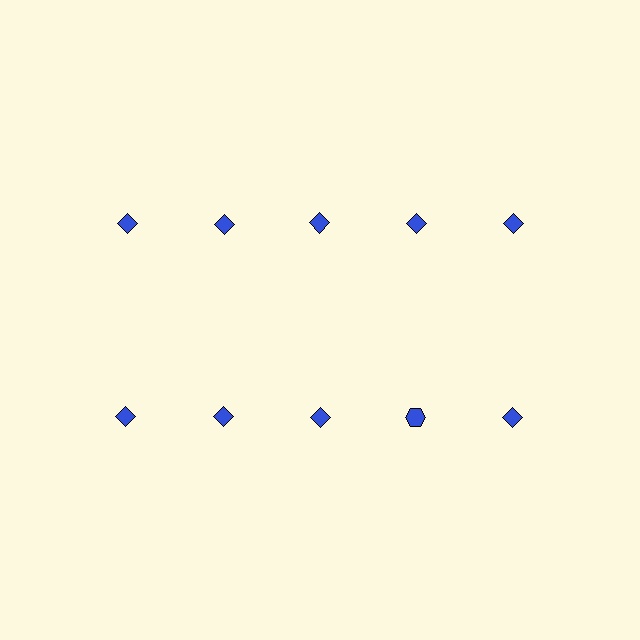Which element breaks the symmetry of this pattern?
The blue hexagon in the second row, second from right column breaks the symmetry. All other shapes are blue diamonds.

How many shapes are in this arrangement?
There are 10 shapes arranged in a grid pattern.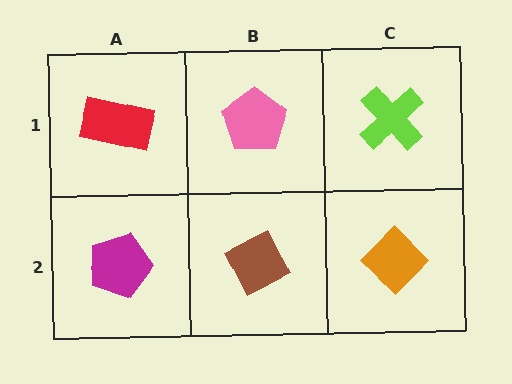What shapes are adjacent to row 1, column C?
An orange diamond (row 2, column C), a pink pentagon (row 1, column B).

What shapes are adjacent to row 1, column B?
A brown diamond (row 2, column B), a red rectangle (row 1, column A), a lime cross (row 1, column C).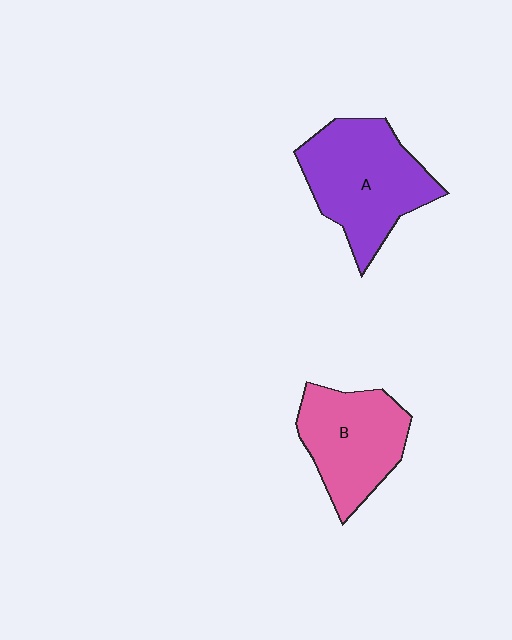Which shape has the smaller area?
Shape B (pink).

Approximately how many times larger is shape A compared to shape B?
Approximately 1.2 times.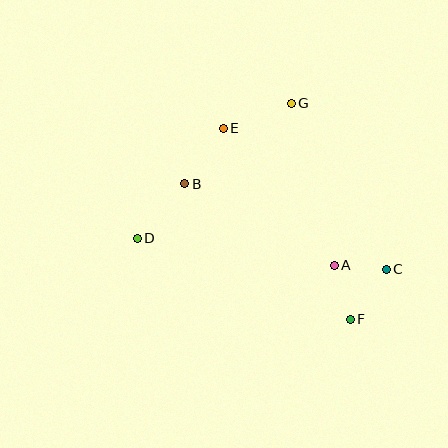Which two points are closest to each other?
Points A and C are closest to each other.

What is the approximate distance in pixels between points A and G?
The distance between A and G is approximately 167 pixels.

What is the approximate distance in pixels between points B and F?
The distance between B and F is approximately 214 pixels.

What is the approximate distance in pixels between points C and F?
The distance between C and F is approximately 62 pixels.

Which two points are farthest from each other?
Points C and D are farthest from each other.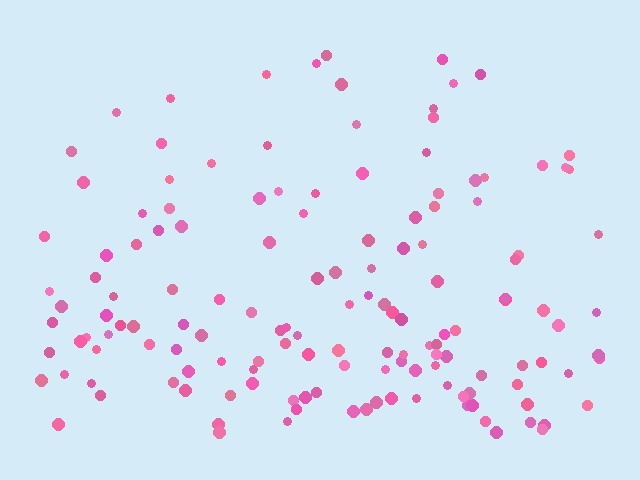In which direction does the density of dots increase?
From top to bottom, with the bottom side densest.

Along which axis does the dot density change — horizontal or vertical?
Vertical.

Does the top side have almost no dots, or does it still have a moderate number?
Still a moderate number, just noticeably fewer than the bottom.